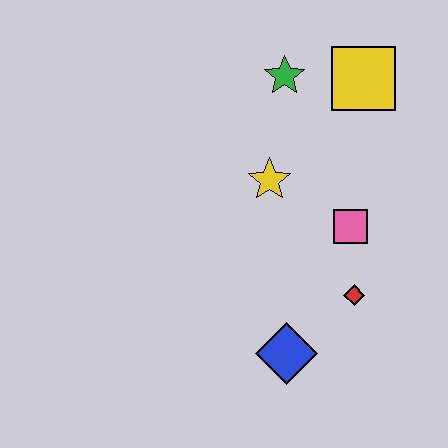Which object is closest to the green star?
The yellow square is closest to the green star.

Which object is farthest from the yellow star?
The blue diamond is farthest from the yellow star.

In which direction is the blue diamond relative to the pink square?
The blue diamond is below the pink square.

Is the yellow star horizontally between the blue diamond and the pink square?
No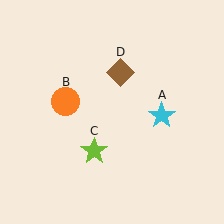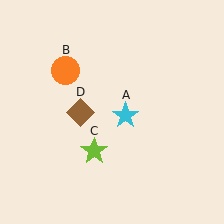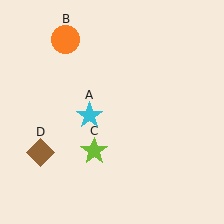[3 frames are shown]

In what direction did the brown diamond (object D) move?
The brown diamond (object D) moved down and to the left.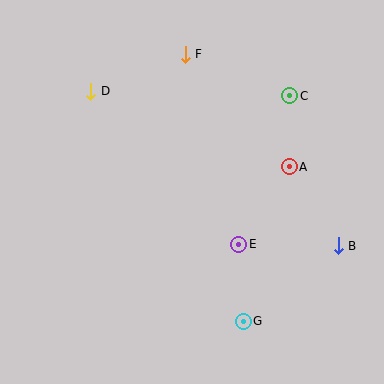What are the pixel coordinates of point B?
Point B is at (338, 246).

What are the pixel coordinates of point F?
Point F is at (185, 54).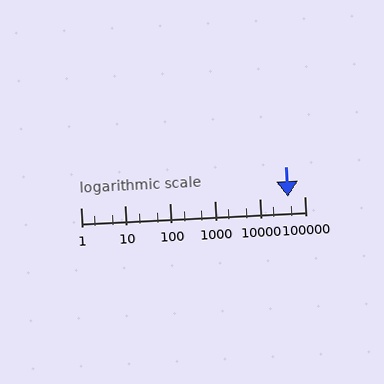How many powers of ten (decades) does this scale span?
The scale spans 5 decades, from 1 to 100000.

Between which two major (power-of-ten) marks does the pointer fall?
The pointer is between 10000 and 100000.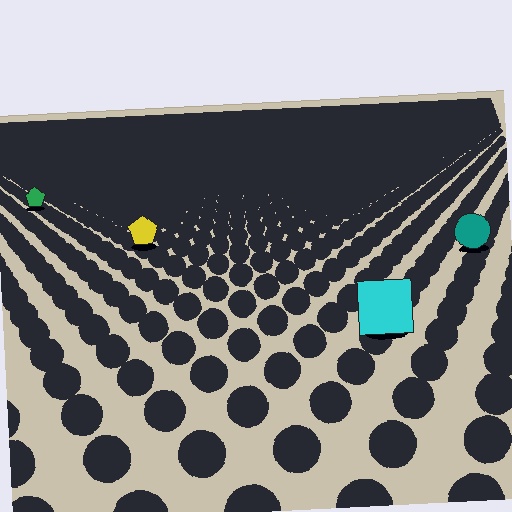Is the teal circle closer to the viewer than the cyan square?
No. The cyan square is closer — you can tell from the texture gradient: the ground texture is coarser near it.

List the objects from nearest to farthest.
From nearest to farthest: the cyan square, the teal circle, the yellow pentagon, the green pentagon.